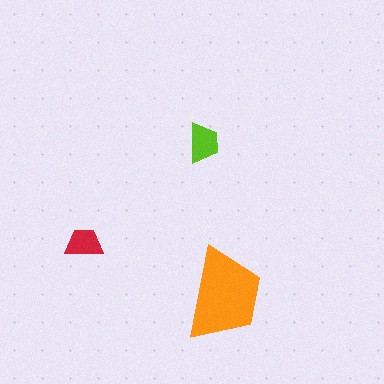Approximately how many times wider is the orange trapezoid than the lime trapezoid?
About 2.5 times wider.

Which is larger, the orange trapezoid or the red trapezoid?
The orange one.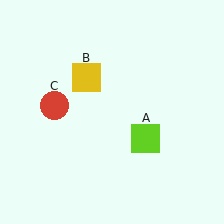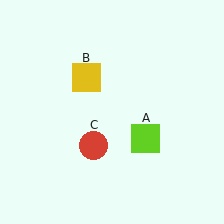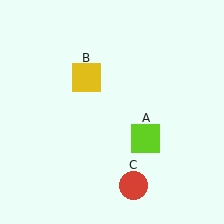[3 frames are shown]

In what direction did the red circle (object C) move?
The red circle (object C) moved down and to the right.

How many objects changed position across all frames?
1 object changed position: red circle (object C).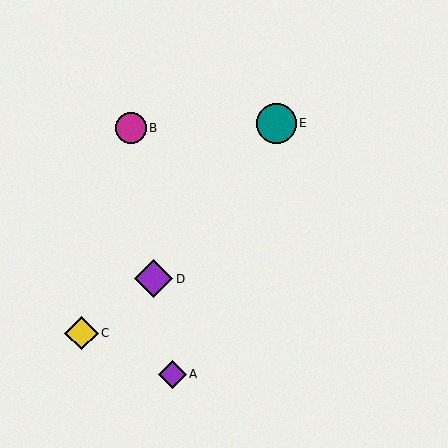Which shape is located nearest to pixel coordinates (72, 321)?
The yellow diamond (labeled C) at (81, 333) is nearest to that location.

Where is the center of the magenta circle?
The center of the magenta circle is at (131, 128).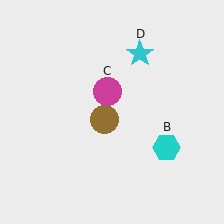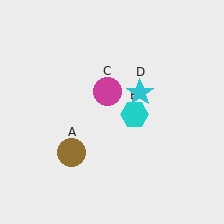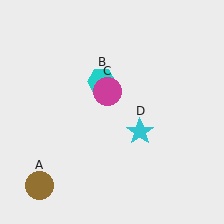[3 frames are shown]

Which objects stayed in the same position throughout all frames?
Magenta circle (object C) remained stationary.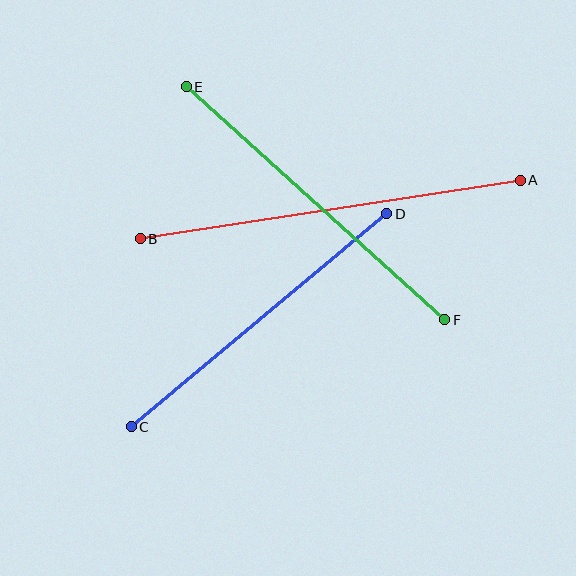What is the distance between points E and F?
The distance is approximately 348 pixels.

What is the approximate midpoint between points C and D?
The midpoint is at approximately (259, 320) pixels.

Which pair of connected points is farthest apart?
Points A and B are farthest apart.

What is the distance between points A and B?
The distance is approximately 385 pixels.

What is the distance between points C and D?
The distance is approximately 333 pixels.